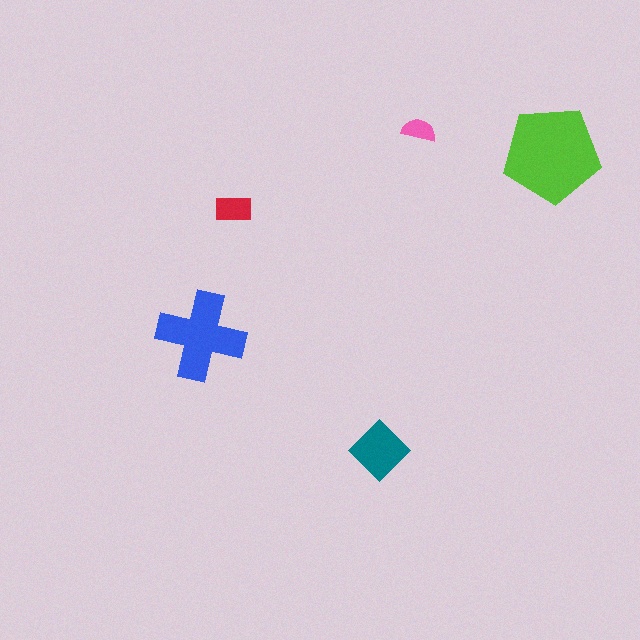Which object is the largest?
The lime pentagon.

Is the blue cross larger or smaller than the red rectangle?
Larger.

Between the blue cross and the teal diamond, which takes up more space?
The blue cross.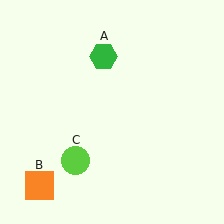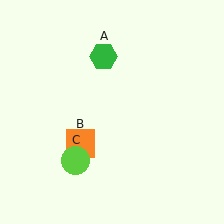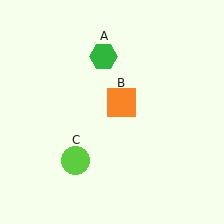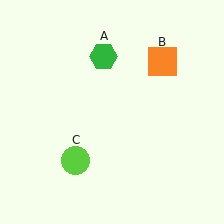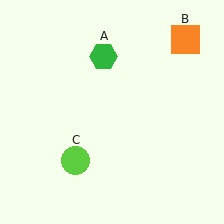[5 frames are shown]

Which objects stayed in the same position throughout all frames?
Green hexagon (object A) and lime circle (object C) remained stationary.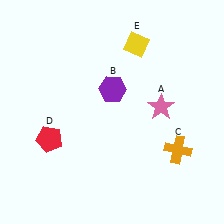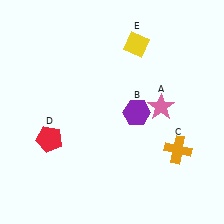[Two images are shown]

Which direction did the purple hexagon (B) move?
The purple hexagon (B) moved right.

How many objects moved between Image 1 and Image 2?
1 object moved between the two images.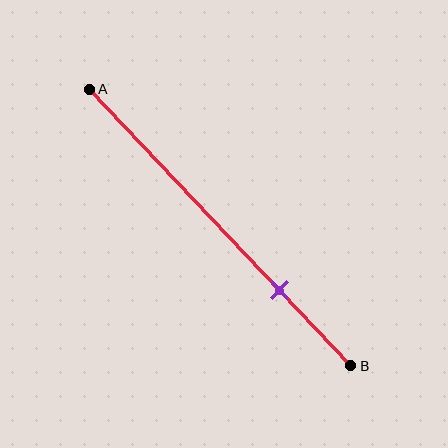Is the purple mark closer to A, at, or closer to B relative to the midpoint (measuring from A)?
The purple mark is closer to point B than the midpoint of segment AB.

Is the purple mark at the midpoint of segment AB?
No, the mark is at about 75% from A, not at the 50% midpoint.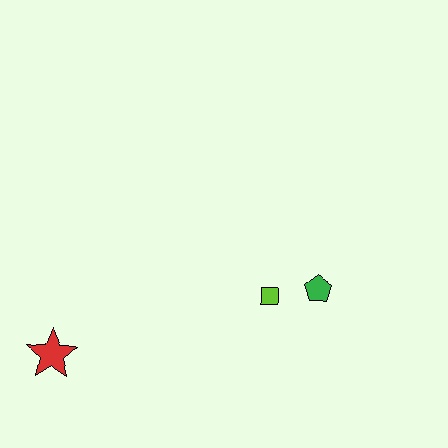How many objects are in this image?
There are 3 objects.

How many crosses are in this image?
There are no crosses.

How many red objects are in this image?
There is 1 red object.